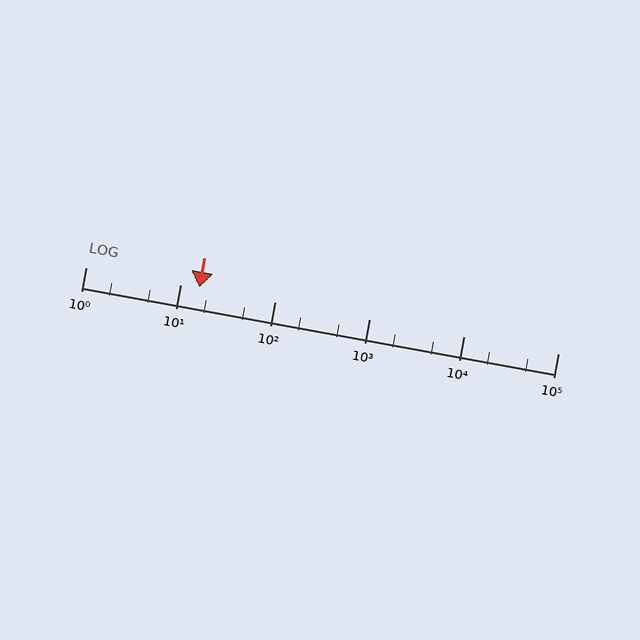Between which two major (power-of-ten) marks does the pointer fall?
The pointer is between 10 and 100.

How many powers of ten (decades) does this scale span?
The scale spans 5 decades, from 1 to 100000.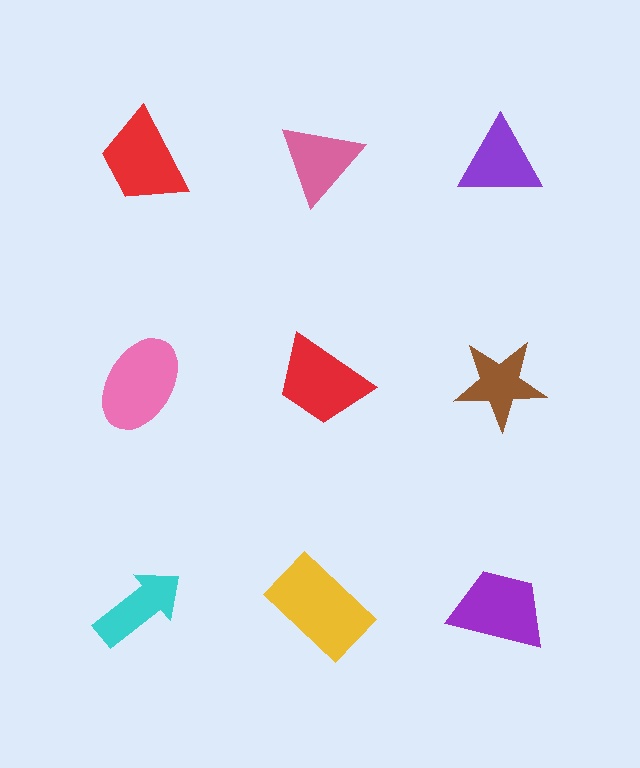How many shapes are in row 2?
3 shapes.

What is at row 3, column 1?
A cyan arrow.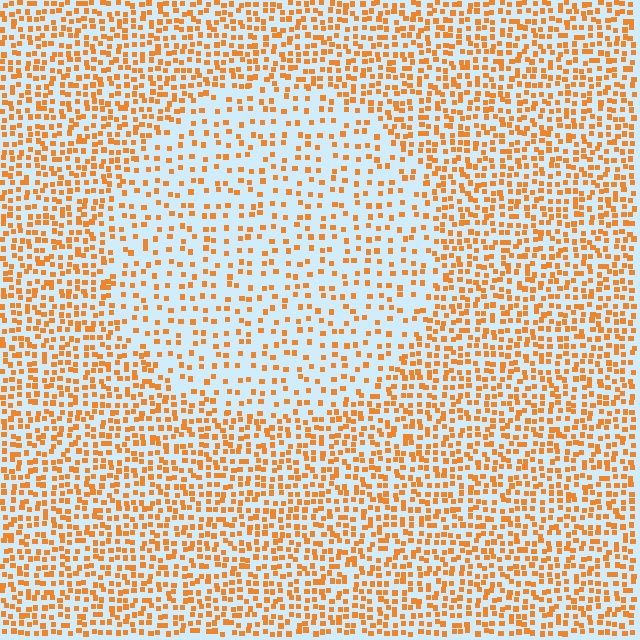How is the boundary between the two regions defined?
The boundary is defined by a change in element density (approximately 2.0x ratio). All elements are the same color, size, and shape.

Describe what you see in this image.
The image contains small orange elements arranged at two different densities. A circle-shaped region is visible where the elements are less densely packed than the surrounding area.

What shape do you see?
I see a circle.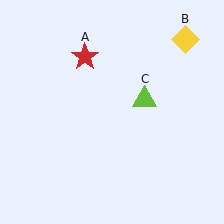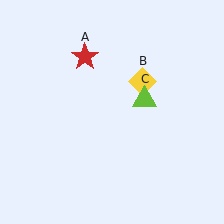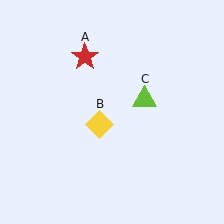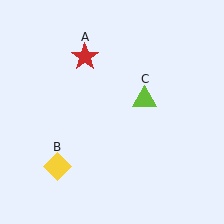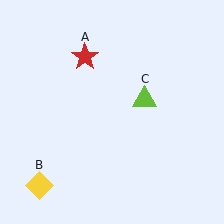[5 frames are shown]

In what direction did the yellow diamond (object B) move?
The yellow diamond (object B) moved down and to the left.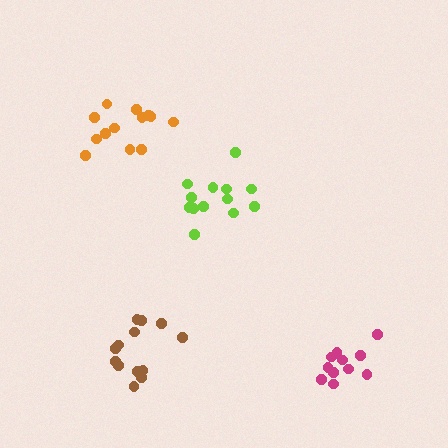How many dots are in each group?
Group 1: 13 dots, Group 2: 13 dots, Group 3: 13 dots, Group 4: 11 dots (50 total).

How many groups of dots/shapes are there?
There are 4 groups.